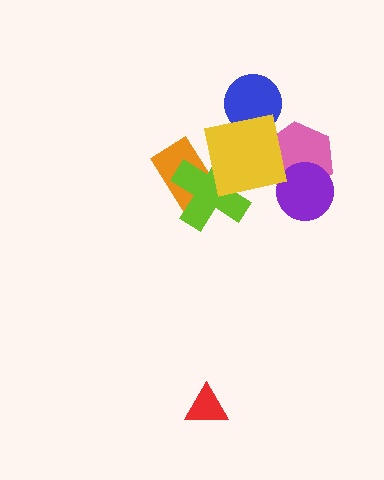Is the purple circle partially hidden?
Yes, it is partially covered by another shape.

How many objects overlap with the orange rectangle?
2 objects overlap with the orange rectangle.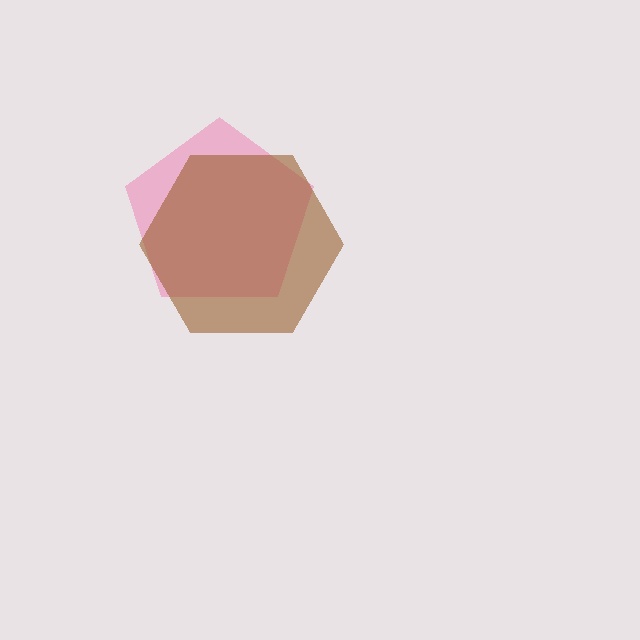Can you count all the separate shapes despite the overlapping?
Yes, there are 2 separate shapes.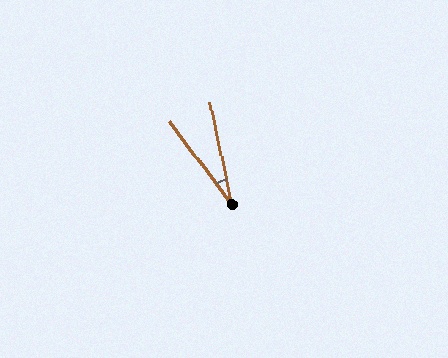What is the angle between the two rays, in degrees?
Approximately 25 degrees.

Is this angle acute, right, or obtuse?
It is acute.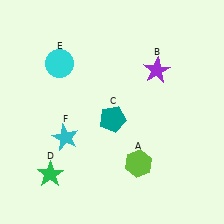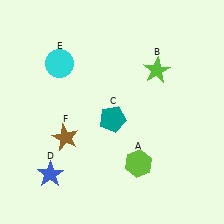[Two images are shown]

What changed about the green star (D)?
In Image 1, D is green. In Image 2, it changed to blue.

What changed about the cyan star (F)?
In Image 1, F is cyan. In Image 2, it changed to brown.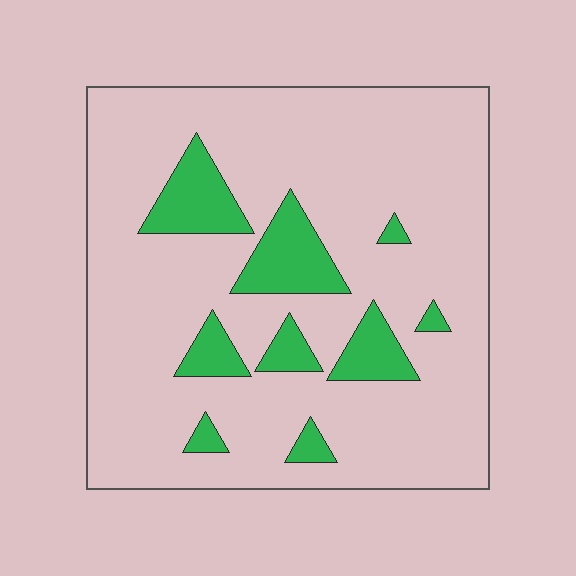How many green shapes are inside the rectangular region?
9.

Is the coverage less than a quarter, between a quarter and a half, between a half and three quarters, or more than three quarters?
Less than a quarter.